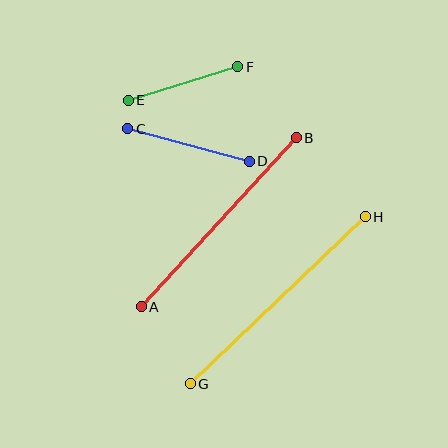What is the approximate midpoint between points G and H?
The midpoint is at approximately (278, 300) pixels.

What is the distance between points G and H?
The distance is approximately 242 pixels.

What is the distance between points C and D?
The distance is approximately 126 pixels.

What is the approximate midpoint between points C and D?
The midpoint is at approximately (188, 145) pixels.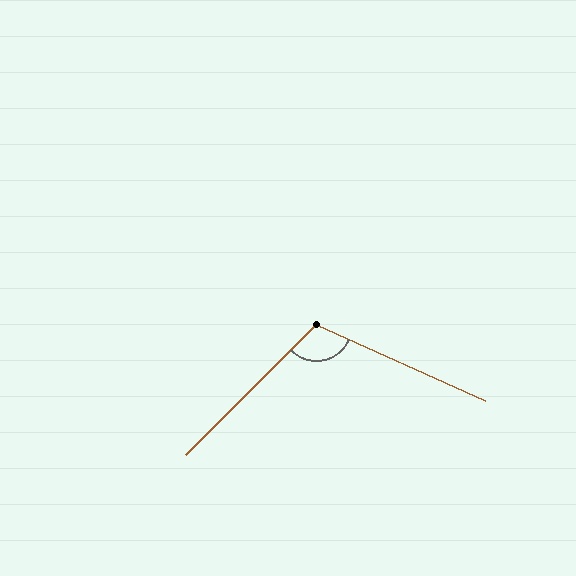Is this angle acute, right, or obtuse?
It is obtuse.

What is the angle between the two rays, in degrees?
Approximately 111 degrees.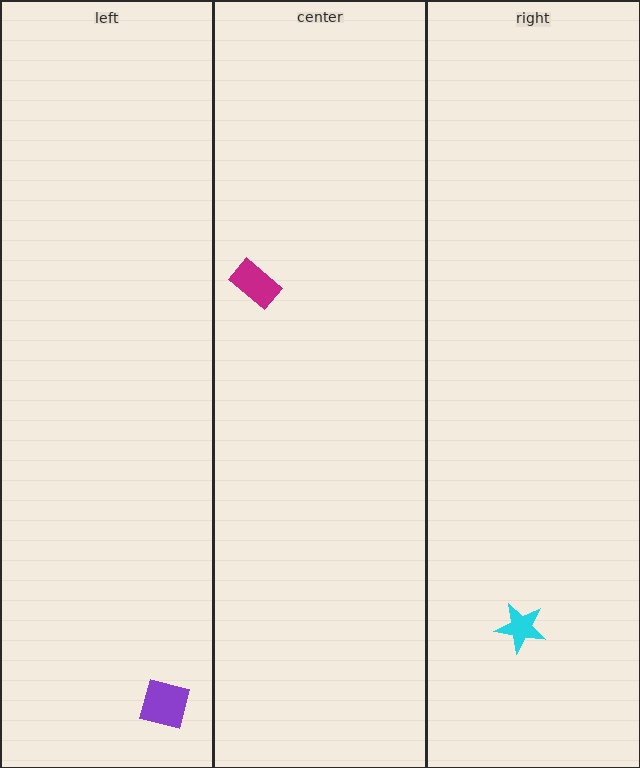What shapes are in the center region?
The magenta rectangle.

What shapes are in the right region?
The cyan star.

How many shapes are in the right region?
1.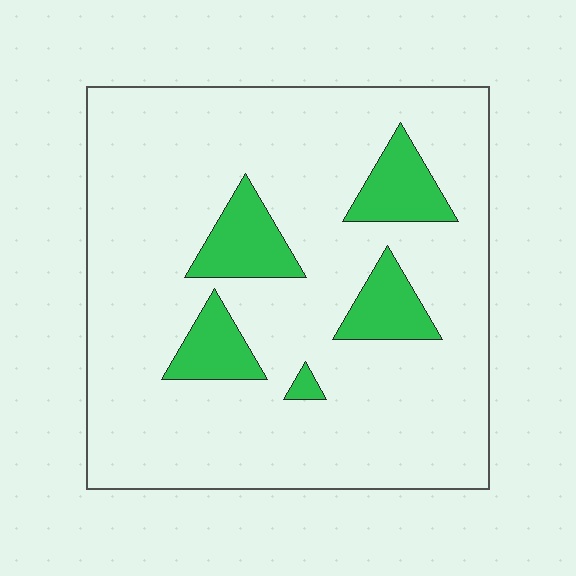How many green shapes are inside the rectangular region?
5.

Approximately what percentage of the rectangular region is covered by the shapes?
Approximately 15%.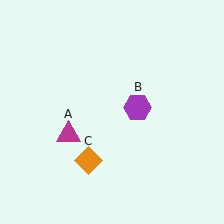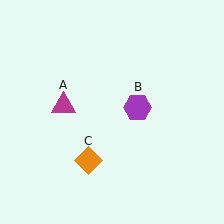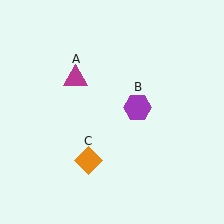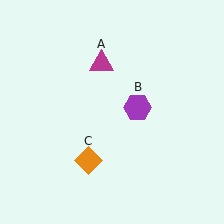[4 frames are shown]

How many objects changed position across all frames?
1 object changed position: magenta triangle (object A).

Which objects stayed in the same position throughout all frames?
Purple hexagon (object B) and orange diamond (object C) remained stationary.